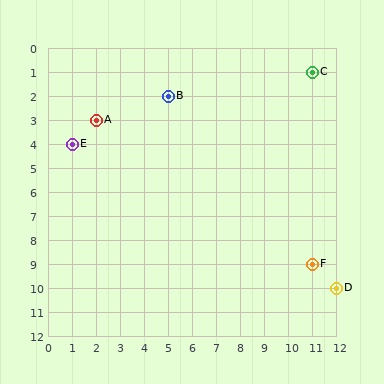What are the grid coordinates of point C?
Point C is at grid coordinates (11, 1).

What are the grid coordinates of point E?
Point E is at grid coordinates (1, 4).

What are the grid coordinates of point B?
Point B is at grid coordinates (5, 2).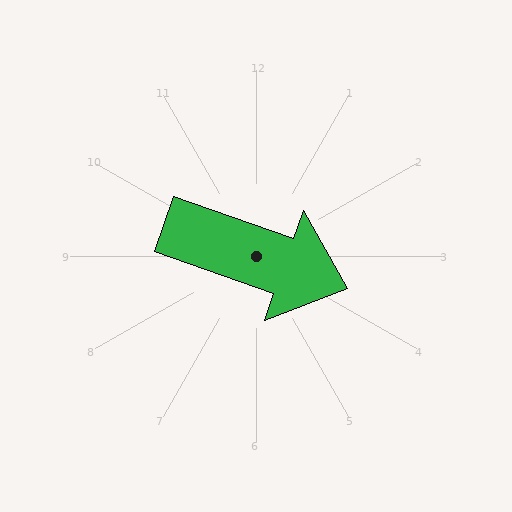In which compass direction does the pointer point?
East.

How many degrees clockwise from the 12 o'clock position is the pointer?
Approximately 109 degrees.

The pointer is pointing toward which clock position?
Roughly 4 o'clock.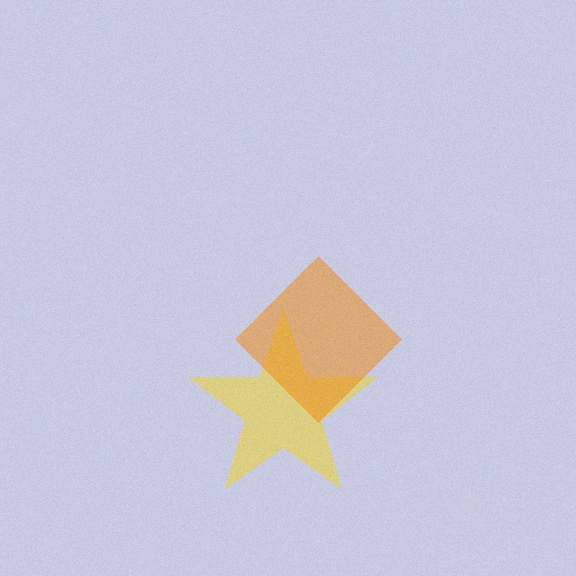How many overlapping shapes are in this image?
There are 2 overlapping shapes in the image.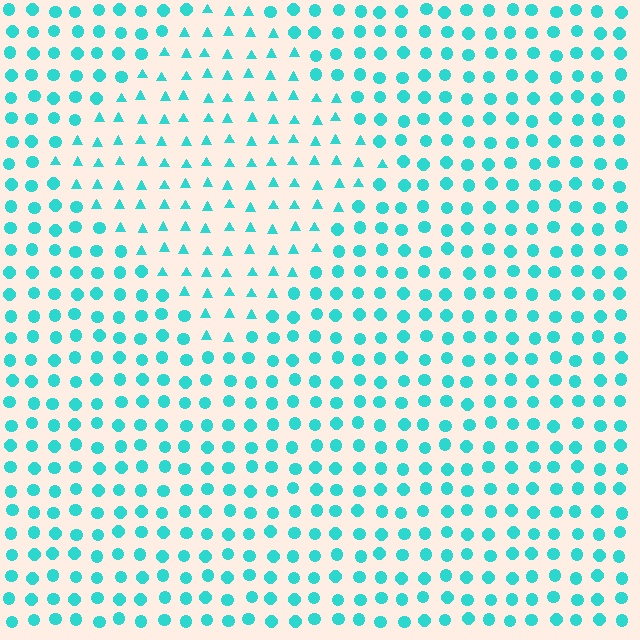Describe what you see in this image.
The image is filled with small cyan elements arranged in a uniform grid. A diamond-shaped region contains triangles, while the surrounding area contains circles. The boundary is defined purely by the change in element shape.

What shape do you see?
I see a diamond.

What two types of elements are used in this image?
The image uses triangles inside the diamond region and circles outside it.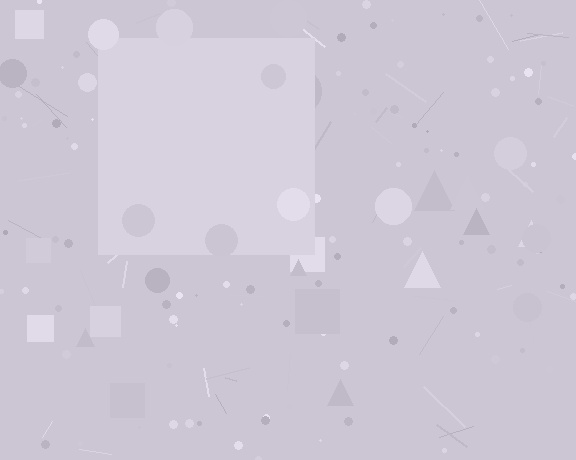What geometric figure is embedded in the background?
A square is embedded in the background.